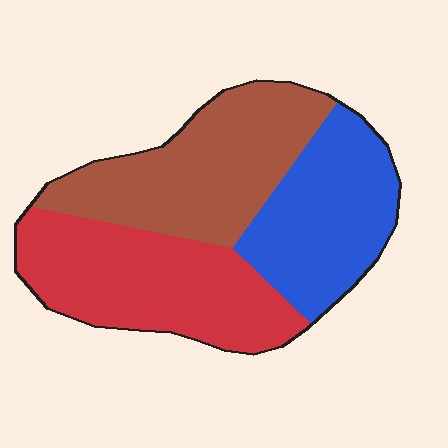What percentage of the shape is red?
Red covers around 35% of the shape.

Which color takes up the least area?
Blue, at roughly 30%.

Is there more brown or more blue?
Brown.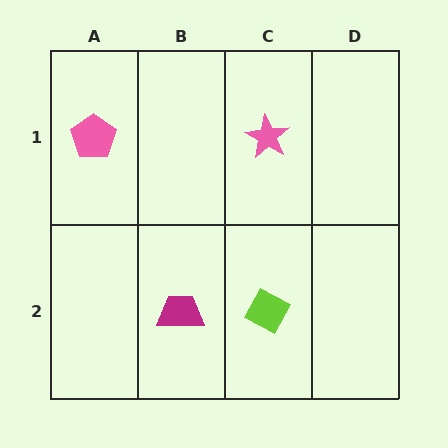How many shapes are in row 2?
2 shapes.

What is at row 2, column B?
A magenta trapezoid.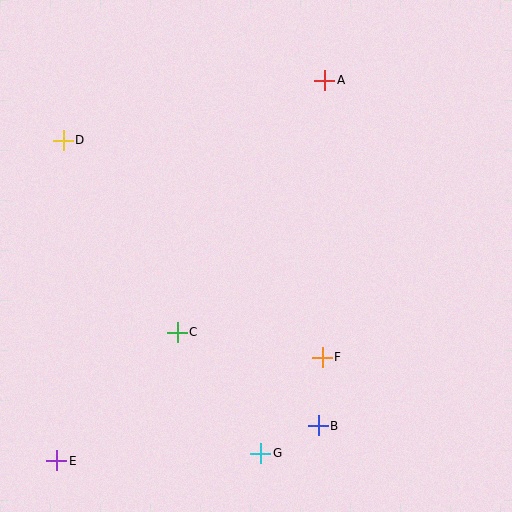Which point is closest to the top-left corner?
Point D is closest to the top-left corner.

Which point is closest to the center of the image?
Point C at (177, 332) is closest to the center.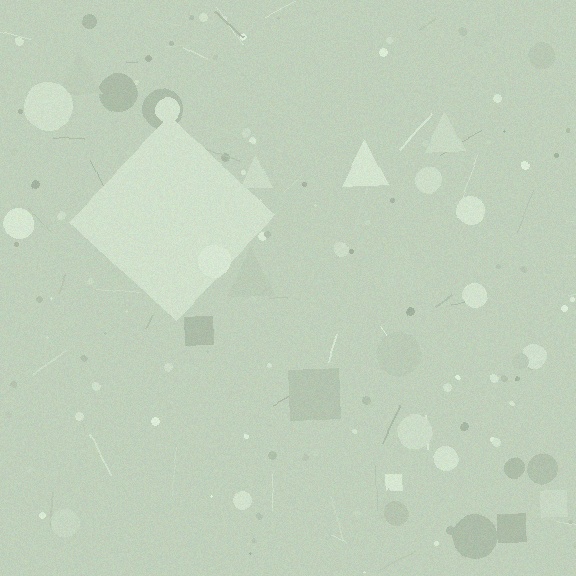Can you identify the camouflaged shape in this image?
The camouflaged shape is a diamond.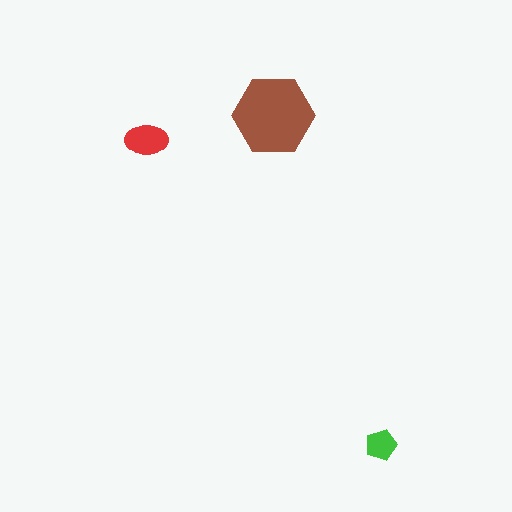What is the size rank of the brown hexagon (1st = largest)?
1st.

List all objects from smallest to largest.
The green pentagon, the red ellipse, the brown hexagon.